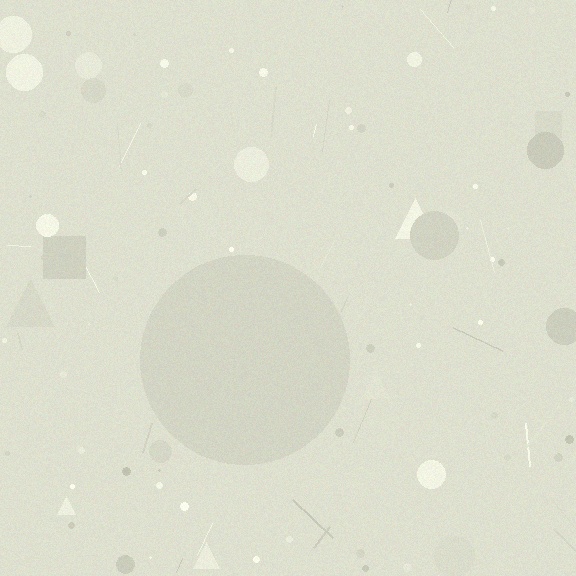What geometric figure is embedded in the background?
A circle is embedded in the background.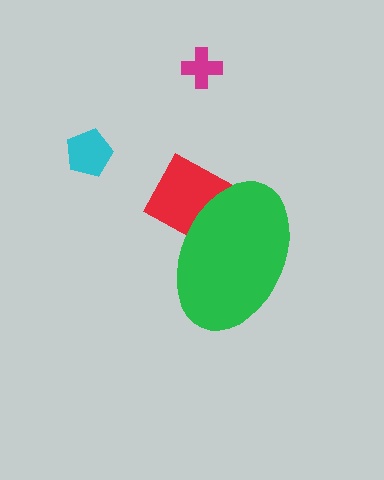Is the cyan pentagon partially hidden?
No, the cyan pentagon is fully visible.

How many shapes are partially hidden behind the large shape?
1 shape is partially hidden.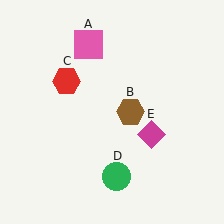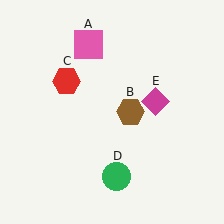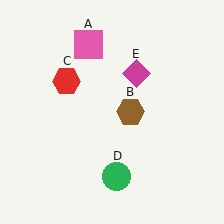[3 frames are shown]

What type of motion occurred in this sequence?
The magenta diamond (object E) rotated counterclockwise around the center of the scene.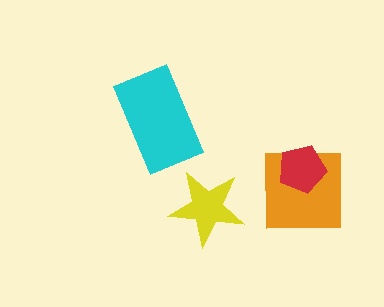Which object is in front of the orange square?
The red pentagon is in front of the orange square.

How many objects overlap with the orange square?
1 object overlaps with the orange square.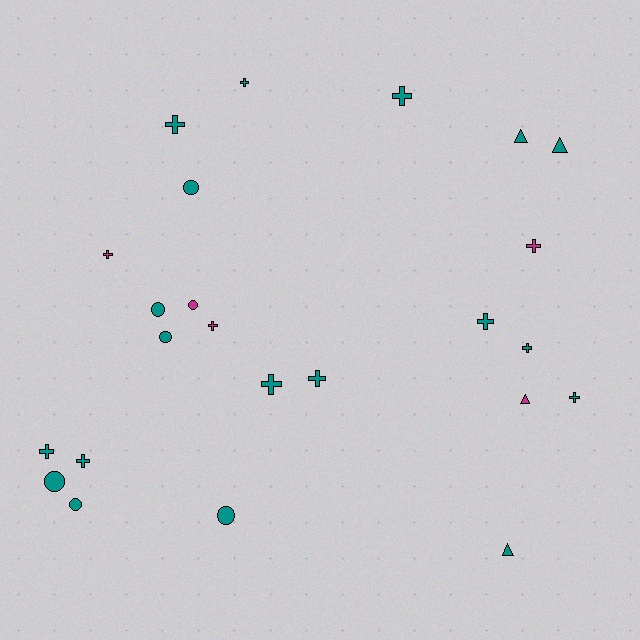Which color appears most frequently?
Teal, with 19 objects.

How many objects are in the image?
There are 24 objects.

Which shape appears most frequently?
Cross, with 13 objects.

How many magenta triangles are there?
There is 1 magenta triangle.